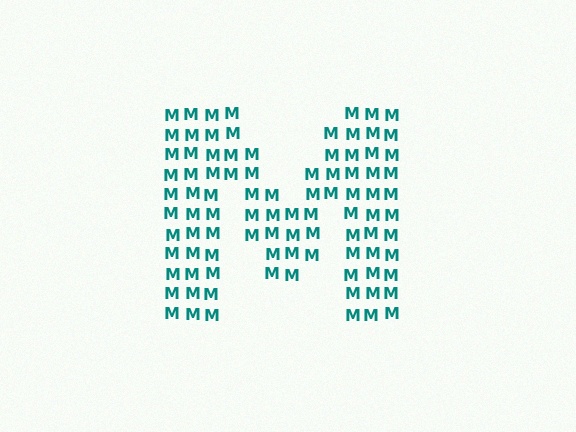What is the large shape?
The large shape is the letter M.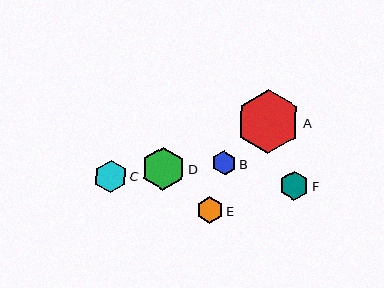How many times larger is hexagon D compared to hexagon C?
Hexagon D is approximately 1.3 times the size of hexagon C.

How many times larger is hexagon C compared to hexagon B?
Hexagon C is approximately 1.4 times the size of hexagon B.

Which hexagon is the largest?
Hexagon A is the largest with a size of approximately 64 pixels.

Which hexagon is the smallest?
Hexagon B is the smallest with a size of approximately 24 pixels.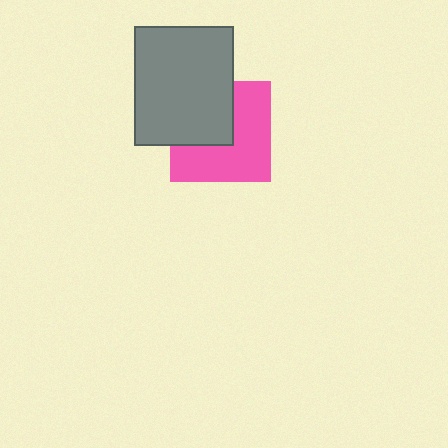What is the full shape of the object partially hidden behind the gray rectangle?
The partially hidden object is a pink square.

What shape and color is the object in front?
The object in front is a gray rectangle.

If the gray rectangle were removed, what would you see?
You would see the complete pink square.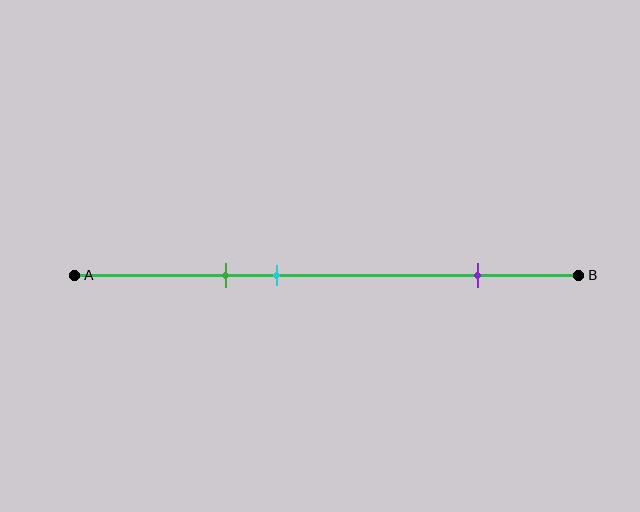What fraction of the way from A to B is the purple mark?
The purple mark is approximately 80% (0.8) of the way from A to B.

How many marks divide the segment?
There are 3 marks dividing the segment.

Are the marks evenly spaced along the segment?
No, the marks are not evenly spaced.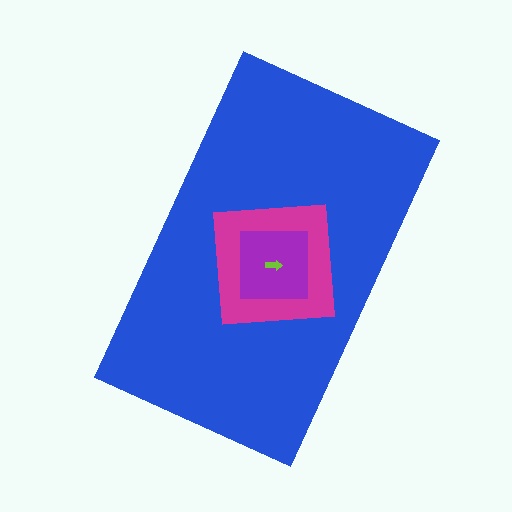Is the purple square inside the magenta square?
Yes.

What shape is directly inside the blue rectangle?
The magenta square.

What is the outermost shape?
The blue rectangle.